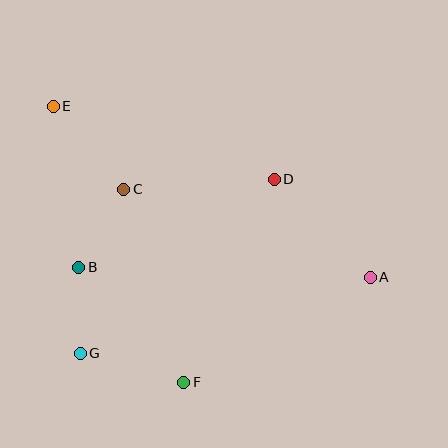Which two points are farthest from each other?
Points A and E are farthest from each other.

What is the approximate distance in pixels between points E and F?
The distance between E and F is approximately 305 pixels.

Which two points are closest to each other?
Points B and G are closest to each other.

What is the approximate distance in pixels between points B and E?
The distance between B and E is approximately 163 pixels.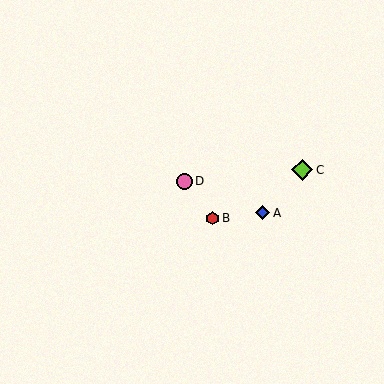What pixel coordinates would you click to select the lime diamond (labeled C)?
Click at (302, 170) to select the lime diamond C.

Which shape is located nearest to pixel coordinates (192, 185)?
The pink circle (labeled D) at (184, 181) is nearest to that location.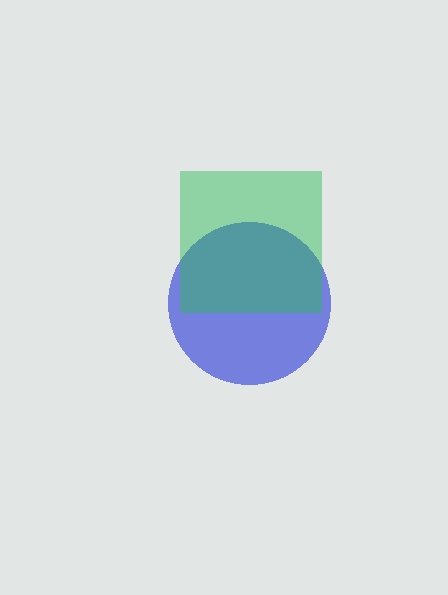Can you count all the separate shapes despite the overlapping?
Yes, there are 2 separate shapes.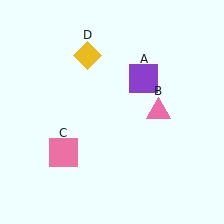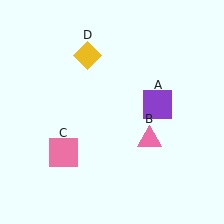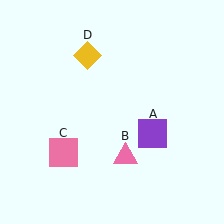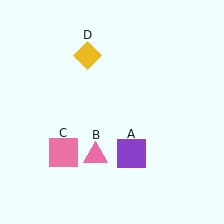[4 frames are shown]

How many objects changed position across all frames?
2 objects changed position: purple square (object A), pink triangle (object B).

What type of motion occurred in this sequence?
The purple square (object A), pink triangle (object B) rotated clockwise around the center of the scene.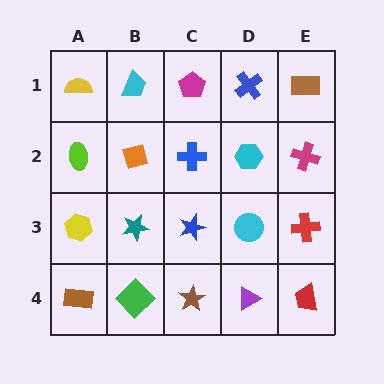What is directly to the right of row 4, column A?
A green diamond.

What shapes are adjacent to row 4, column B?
A teal star (row 3, column B), a brown rectangle (row 4, column A), a brown star (row 4, column C).